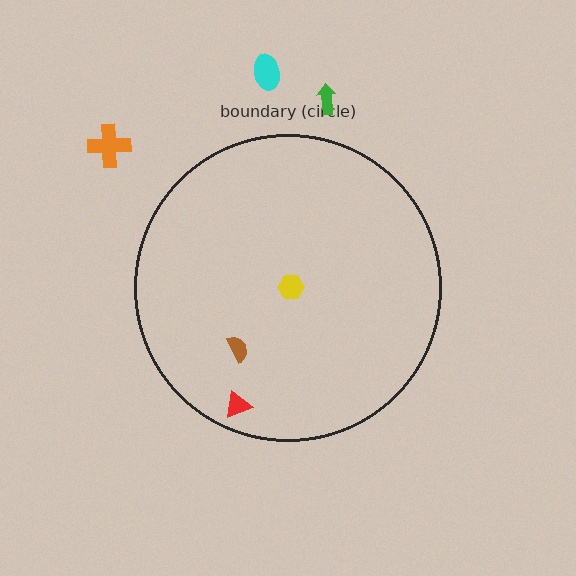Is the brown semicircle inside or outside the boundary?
Inside.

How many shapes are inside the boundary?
3 inside, 3 outside.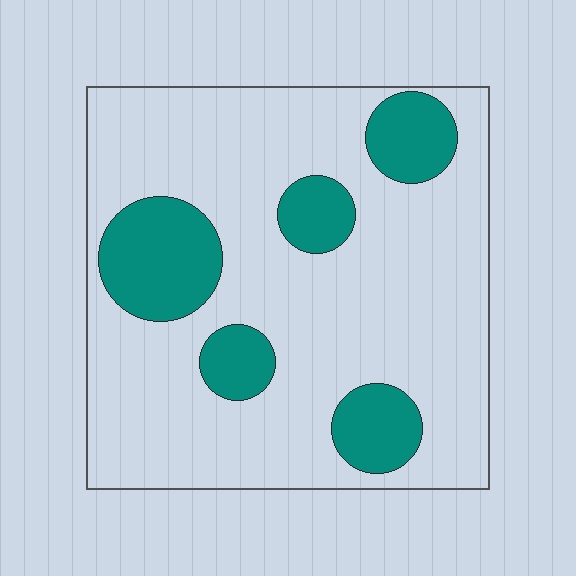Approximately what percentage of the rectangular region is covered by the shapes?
Approximately 20%.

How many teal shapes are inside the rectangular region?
5.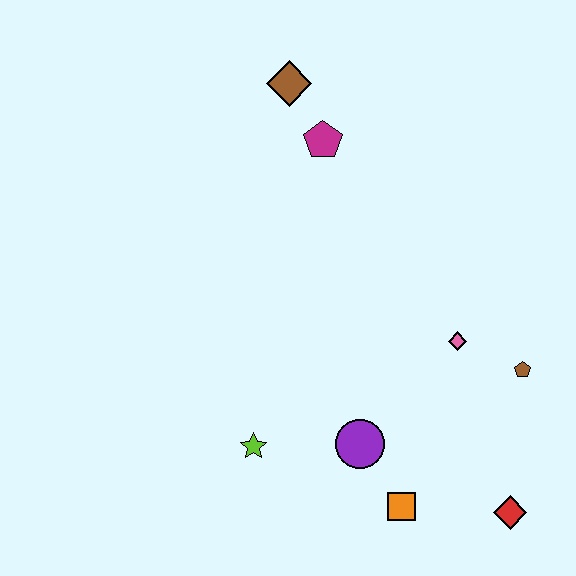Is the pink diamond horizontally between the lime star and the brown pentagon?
Yes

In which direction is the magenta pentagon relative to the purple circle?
The magenta pentagon is above the purple circle.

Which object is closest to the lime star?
The purple circle is closest to the lime star.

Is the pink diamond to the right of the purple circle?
Yes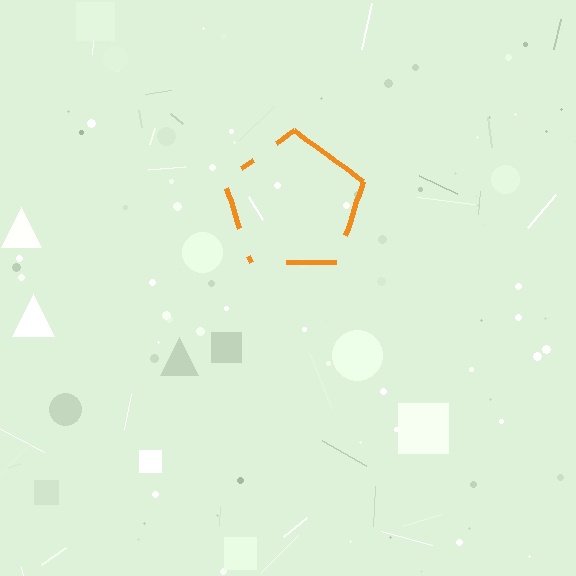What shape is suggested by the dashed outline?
The dashed outline suggests a pentagon.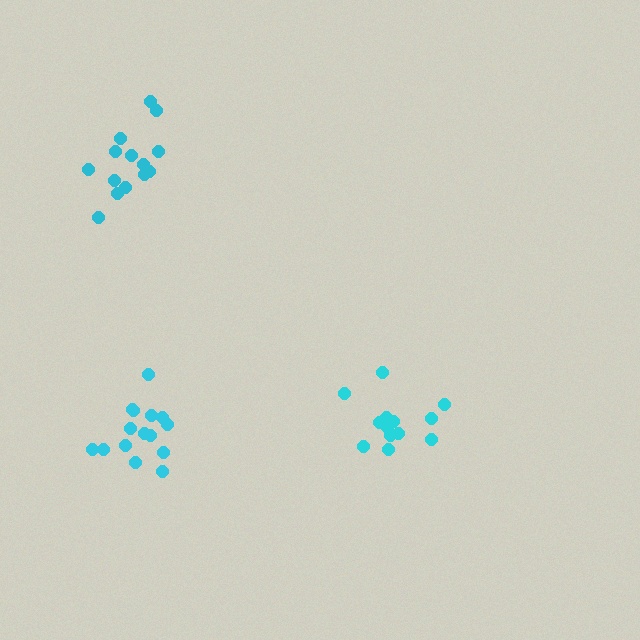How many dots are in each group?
Group 1: 15 dots, Group 2: 14 dots, Group 3: 13 dots (42 total).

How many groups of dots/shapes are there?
There are 3 groups.